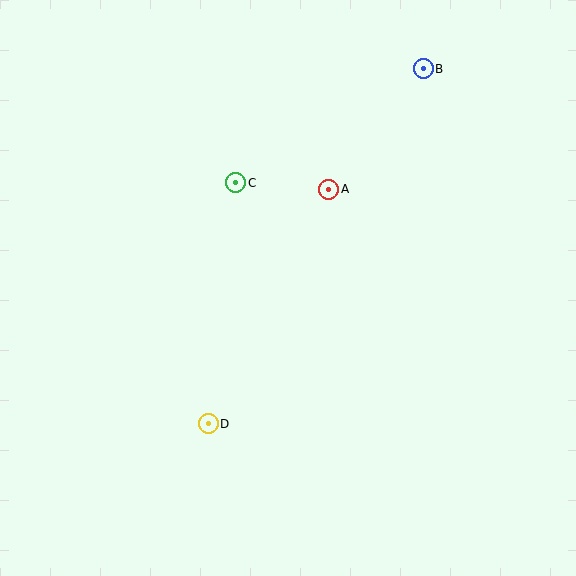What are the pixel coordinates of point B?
Point B is at (423, 69).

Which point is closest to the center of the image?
Point A at (329, 189) is closest to the center.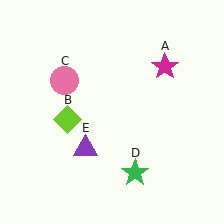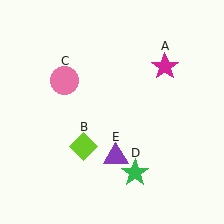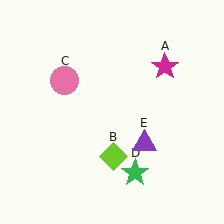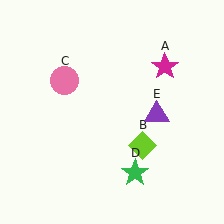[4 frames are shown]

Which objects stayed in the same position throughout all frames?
Magenta star (object A) and pink circle (object C) and green star (object D) remained stationary.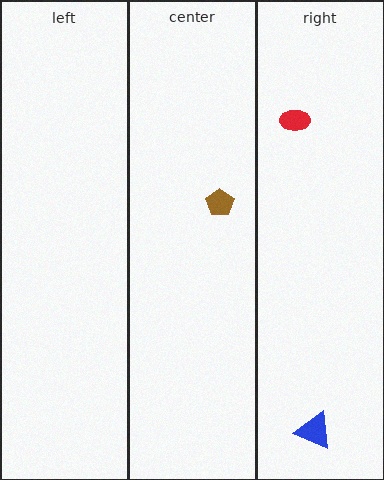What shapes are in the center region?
The brown pentagon.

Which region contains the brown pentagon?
The center region.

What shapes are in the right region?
The red ellipse, the blue triangle.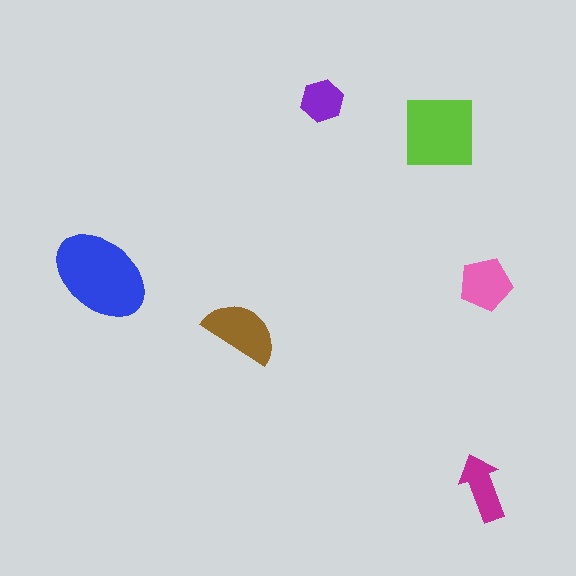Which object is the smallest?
The purple hexagon.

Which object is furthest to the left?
The blue ellipse is leftmost.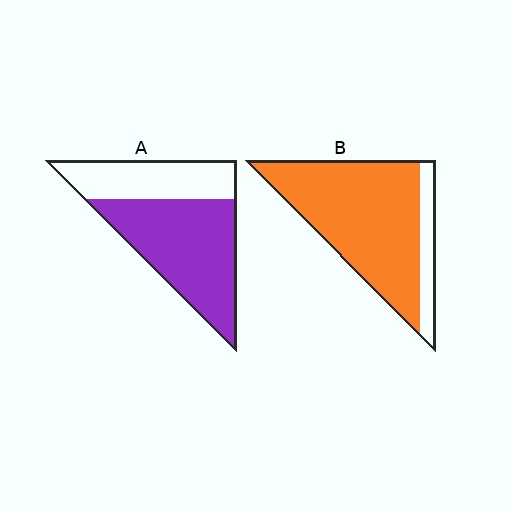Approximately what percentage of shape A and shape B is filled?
A is approximately 65% and B is approximately 85%.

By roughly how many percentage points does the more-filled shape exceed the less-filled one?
By roughly 20 percentage points (B over A).